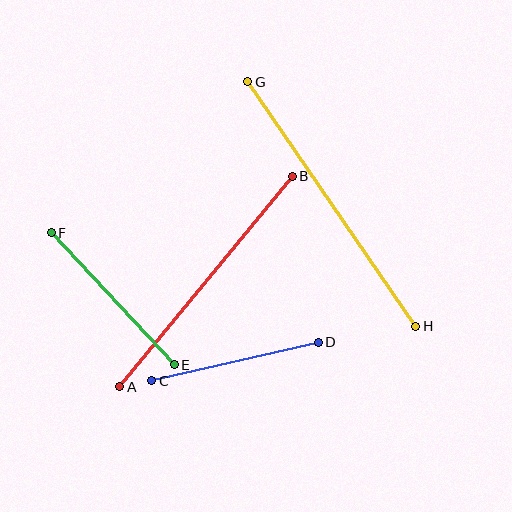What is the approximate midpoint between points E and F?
The midpoint is at approximately (113, 299) pixels.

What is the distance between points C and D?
The distance is approximately 171 pixels.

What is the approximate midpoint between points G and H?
The midpoint is at approximately (332, 204) pixels.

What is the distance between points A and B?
The distance is approximately 272 pixels.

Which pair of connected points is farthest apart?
Points G and H are farthest apart.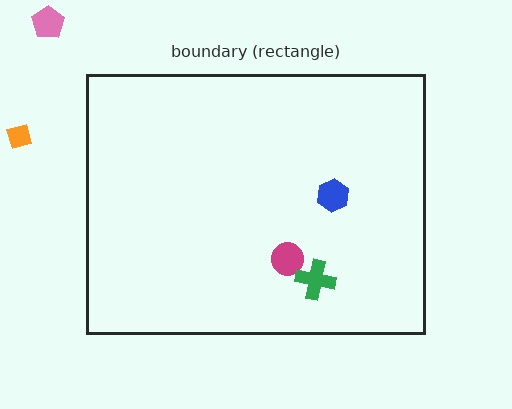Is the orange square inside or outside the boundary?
Outside.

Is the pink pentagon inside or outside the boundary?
Outside.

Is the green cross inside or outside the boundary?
Inside.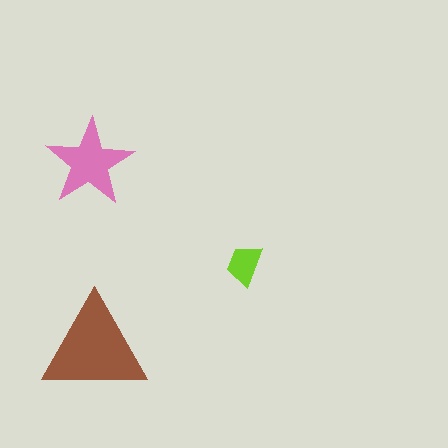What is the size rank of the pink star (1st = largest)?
2nd.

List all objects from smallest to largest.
The lime trapezoid, the pink star, the brown triangle.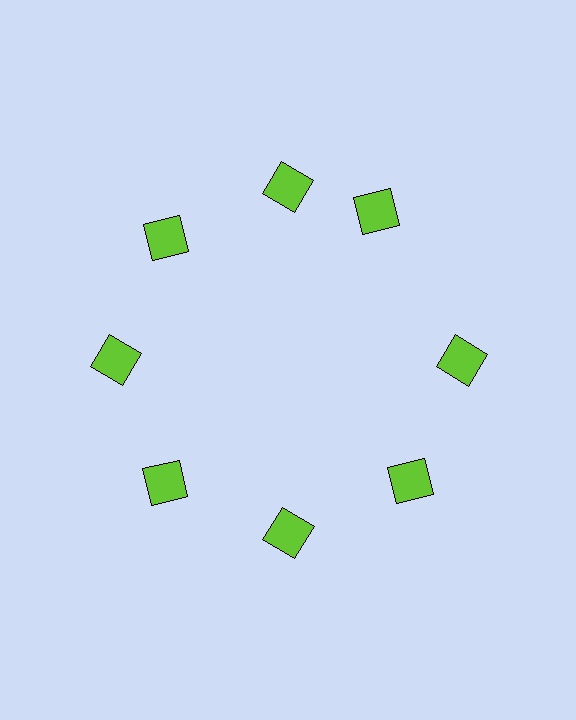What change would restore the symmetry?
The symmetry would be restored by rotating it back into even spacing with its neighbors so that all 8 squares sit at equal angles and equal distance from the center.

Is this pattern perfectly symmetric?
No. The 8 lime squares are arranged in a ring, but one element near the 2 o'clock position is rotated out of alignment along the ring, breaking the 8-fold rotational symmetry.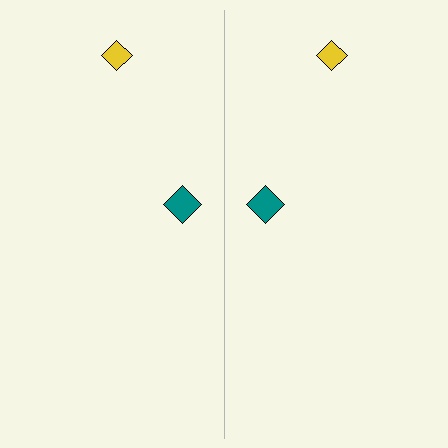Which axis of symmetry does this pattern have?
The pattern has a vertical axis of symmetry running through the center of the image.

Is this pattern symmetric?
Yes, this pattern has bilateral (reflection) symmetry.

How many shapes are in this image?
There are 4 shapes in this image.